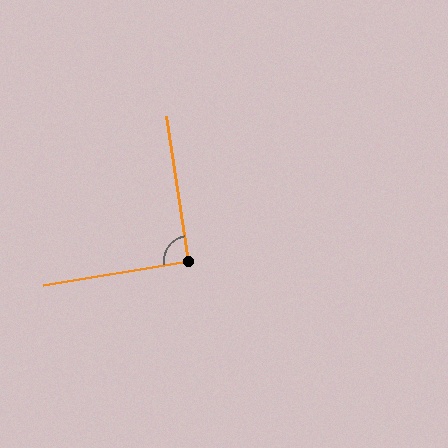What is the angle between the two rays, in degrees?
Approximately 91 degrees.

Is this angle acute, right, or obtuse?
It is approximately a right angle.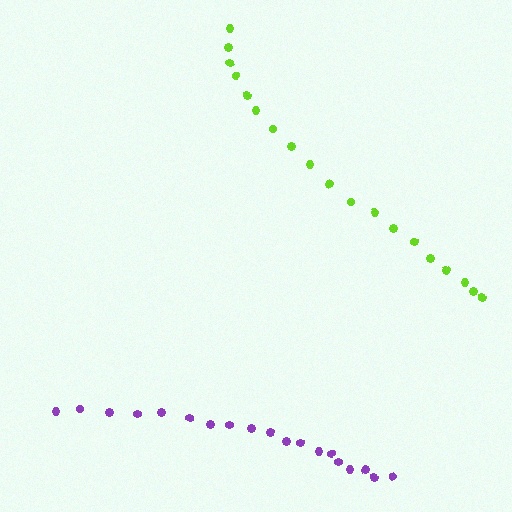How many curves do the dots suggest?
There are 2 distinct paths.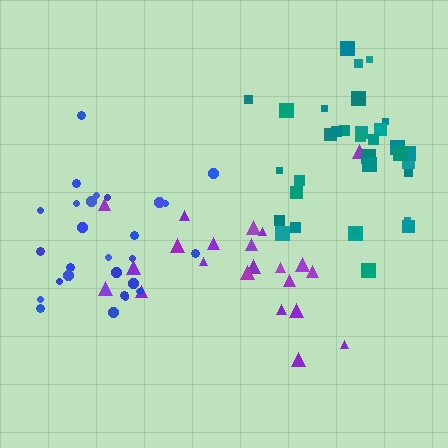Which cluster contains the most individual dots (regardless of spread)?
Teal (33).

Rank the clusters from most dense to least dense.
teal, blue, purple.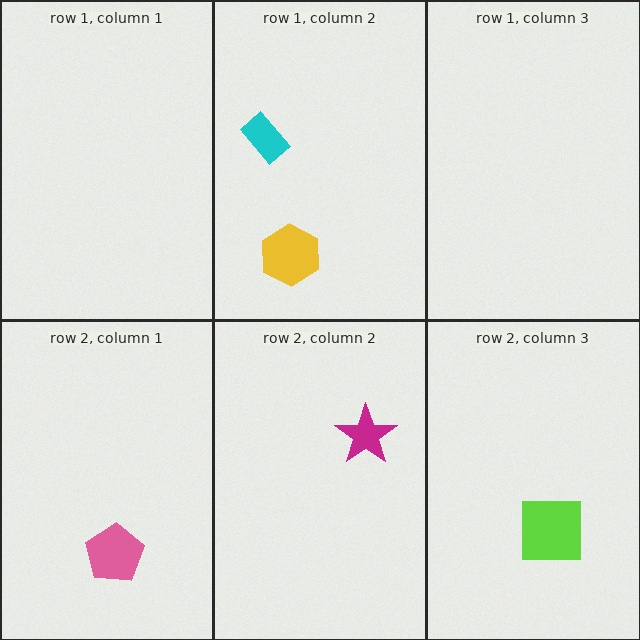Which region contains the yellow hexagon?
The row 1, column 2 region.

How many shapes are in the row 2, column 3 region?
1.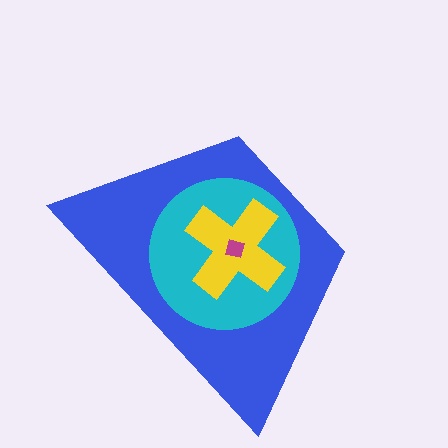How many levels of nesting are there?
4.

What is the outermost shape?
The blue trapezoid.